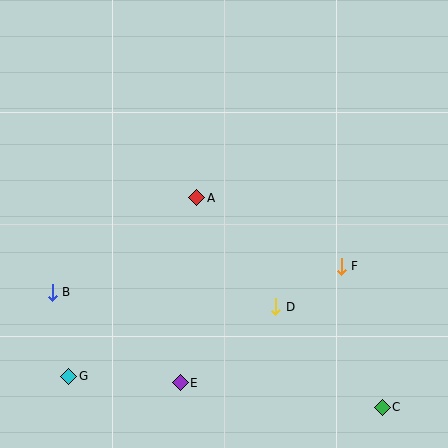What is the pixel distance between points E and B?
The distance between E and B is 157 pixels.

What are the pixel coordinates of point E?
Point E is at (180, 383).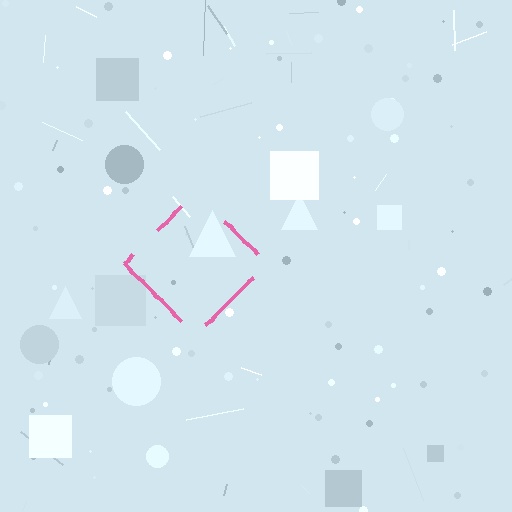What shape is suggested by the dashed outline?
The dashed outline suggests a diamond.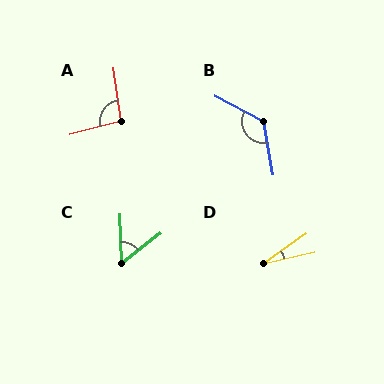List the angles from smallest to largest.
D (22°), C (53°), A (97°), B (128°).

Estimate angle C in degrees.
Approximately 53 degrees.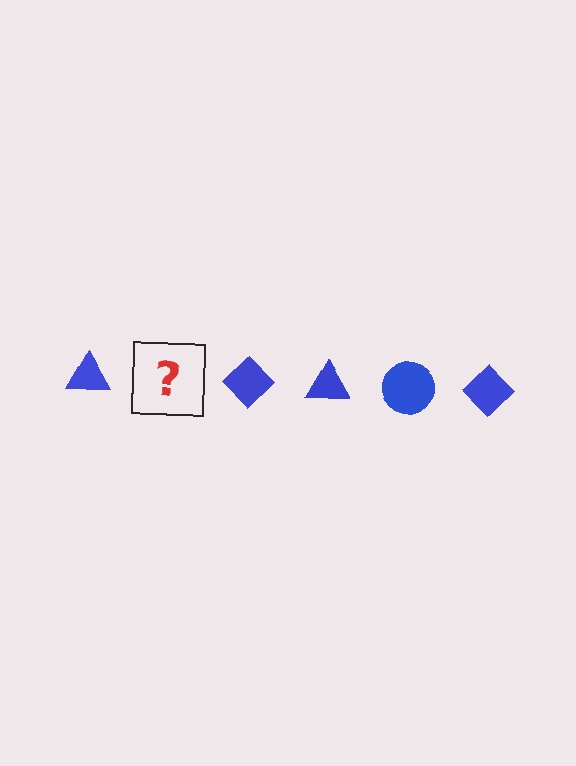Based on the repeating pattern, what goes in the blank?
The blank should be a blue circle.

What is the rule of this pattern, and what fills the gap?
The rule is that the pattern cycles through triangle, circle, diamond shapes in blue. The gap should be filled with a blue circle.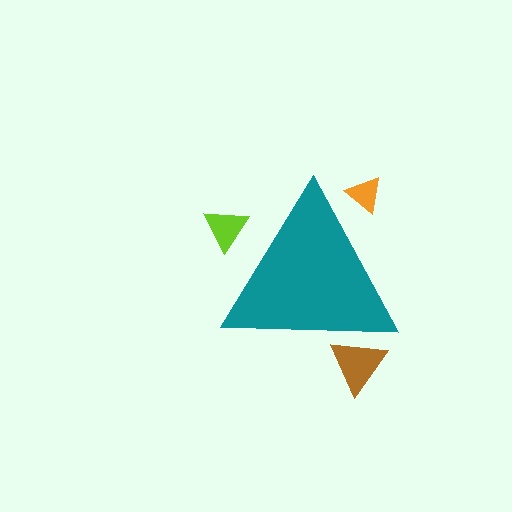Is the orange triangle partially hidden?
Yes, the orange triangle is partially hidden behind the teal triangle.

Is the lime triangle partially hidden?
Yes, the lime triangle is partially hidden behind the teal triangle.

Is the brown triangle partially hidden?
Yes, the brown triangle is partially hidden behind the teal triangle.